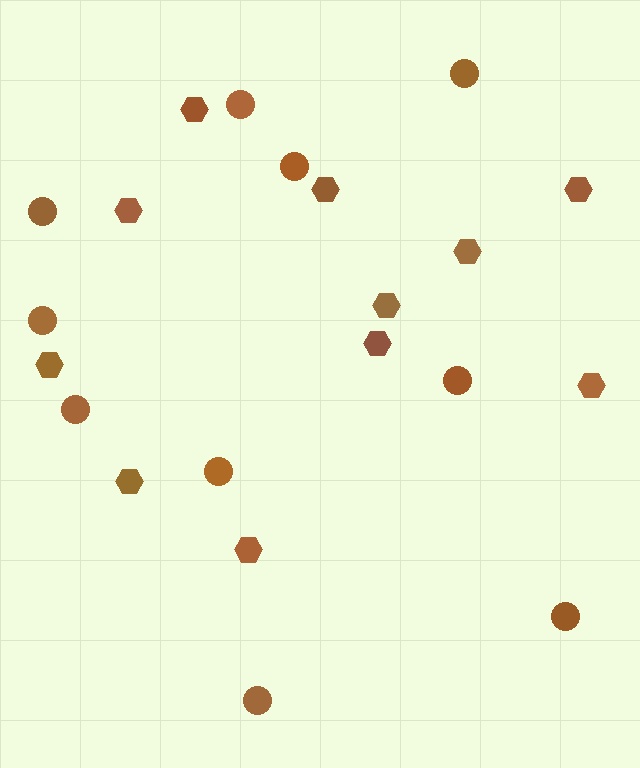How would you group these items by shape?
There are 2 groups: one group of hexagons (11) and one group of circles (10).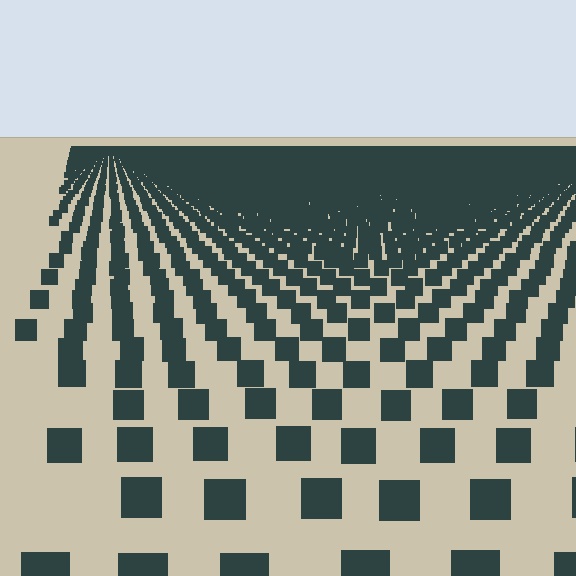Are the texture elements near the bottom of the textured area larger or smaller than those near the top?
Larger. Near the bottom, elements are closer to the viewer and appear at a bigger on-screen size.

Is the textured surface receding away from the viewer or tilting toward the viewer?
The surface is receding away from the viewer. Texture elements get smaller and denser toward the top.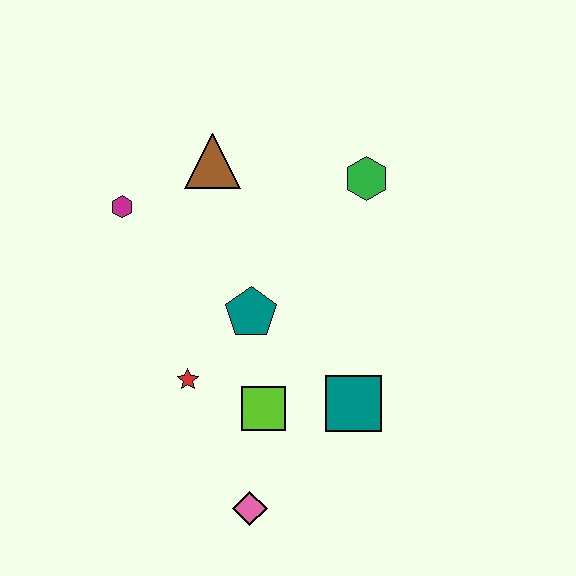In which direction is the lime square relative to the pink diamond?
The lime square is above the pink diamond.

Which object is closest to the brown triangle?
The magenta hexagon is closest to the brown triangle.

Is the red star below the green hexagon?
Yes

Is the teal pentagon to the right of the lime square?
No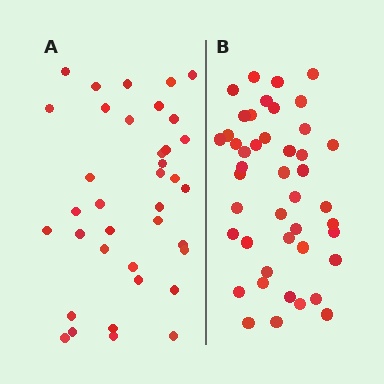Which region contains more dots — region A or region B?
Region B (the right region) has more dots.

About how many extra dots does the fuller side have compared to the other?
Region B has roughly 8 or so more dots than region A.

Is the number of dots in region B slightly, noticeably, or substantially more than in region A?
Region B has only slightly more — the two regions are fairly close. The ratio is roughly 1.2 to 1.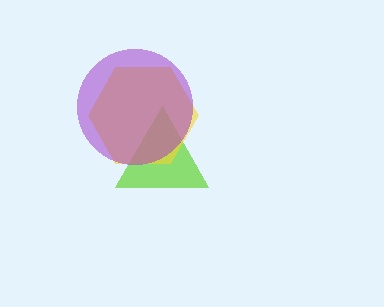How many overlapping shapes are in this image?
There are 3 overlapping shapes in the image.